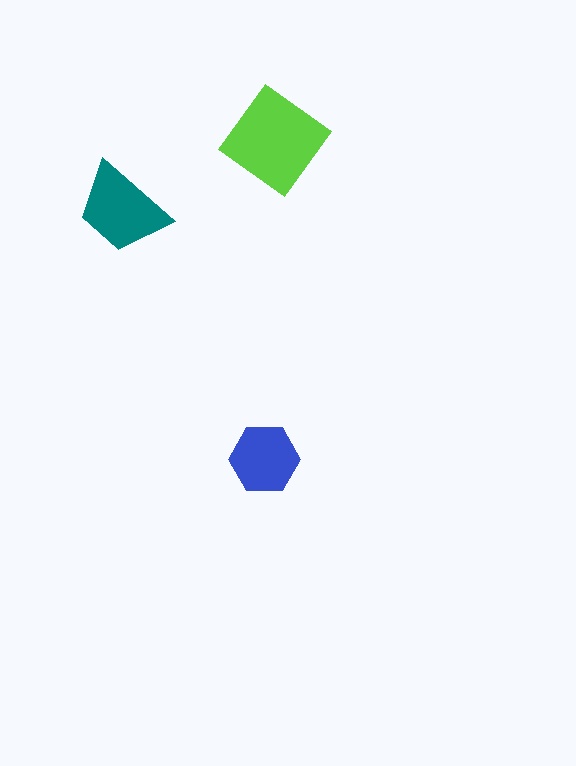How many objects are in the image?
There are 3 objects in the image.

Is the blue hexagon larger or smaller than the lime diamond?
Smaller.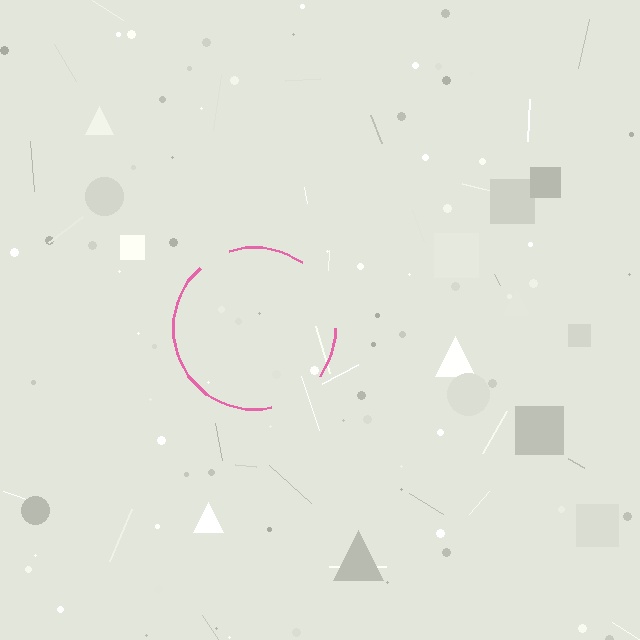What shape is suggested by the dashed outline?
The dashed outline suggests a circle.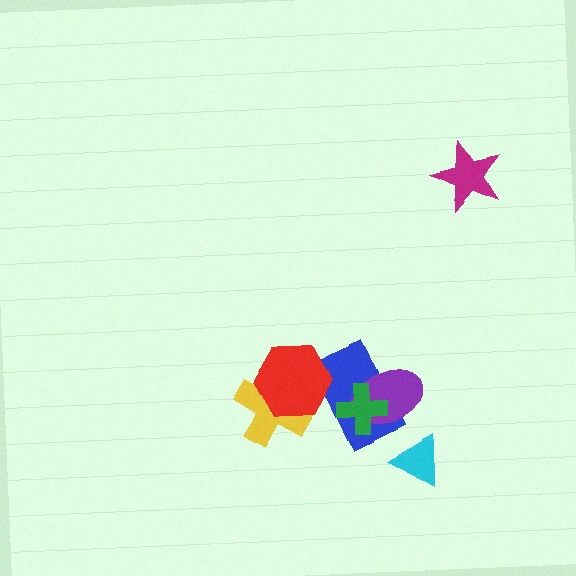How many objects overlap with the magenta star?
0 objects overlap with the magenta star.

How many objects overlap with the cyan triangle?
0 objects overlap with the cyan triangle.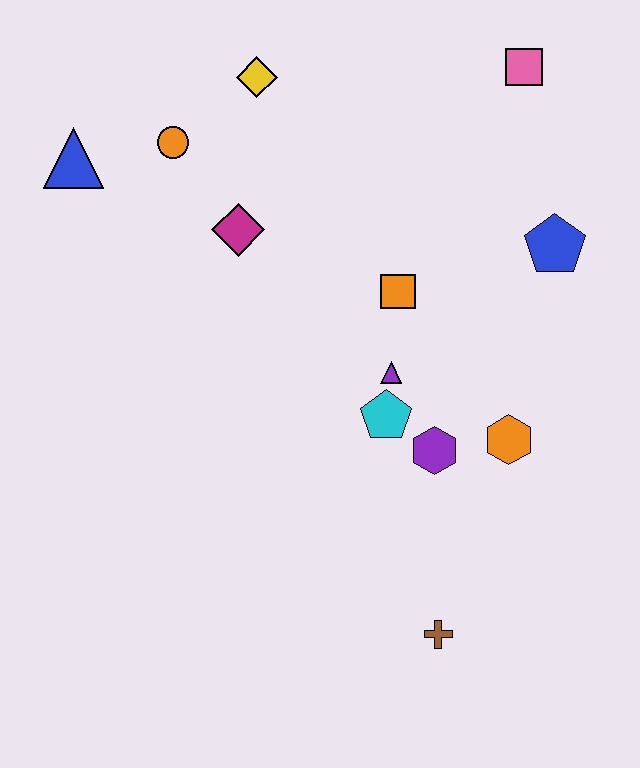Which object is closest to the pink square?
The blue pentagon is closest to the pink square.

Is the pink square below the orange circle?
No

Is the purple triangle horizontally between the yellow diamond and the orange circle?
No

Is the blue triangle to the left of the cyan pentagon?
Yes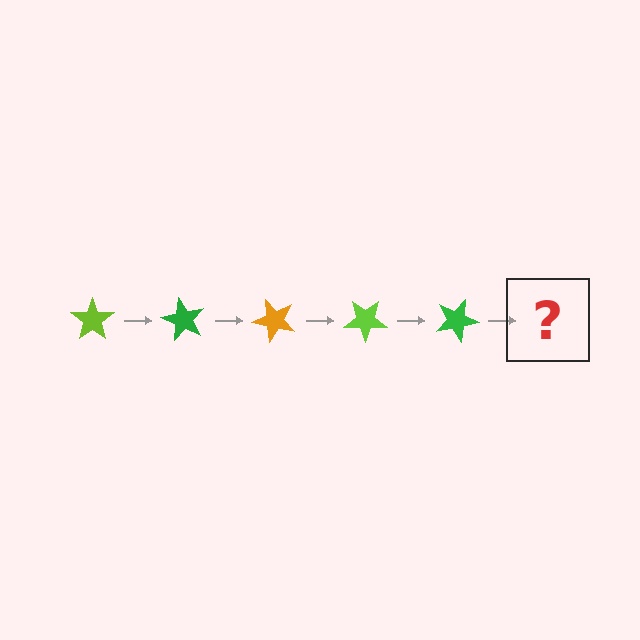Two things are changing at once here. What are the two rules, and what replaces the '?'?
The two rules are that it rotates 60 degrees each step and the color cycles through lime, green, and orange. The '?' should be an orange star, rotated 300 degrees from the start.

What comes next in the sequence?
The next element should be an orange star, rotated 300 degrees from the start.